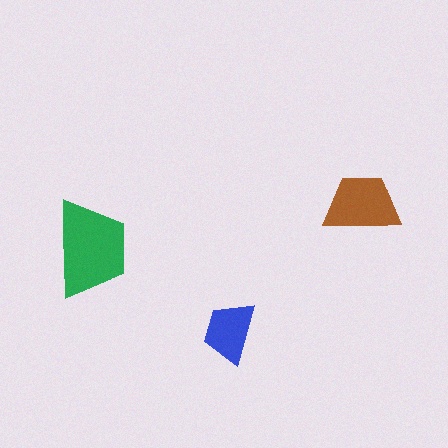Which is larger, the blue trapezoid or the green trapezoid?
The green one.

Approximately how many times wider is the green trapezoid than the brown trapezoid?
About 1.5 times wider.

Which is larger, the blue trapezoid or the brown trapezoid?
The brown one.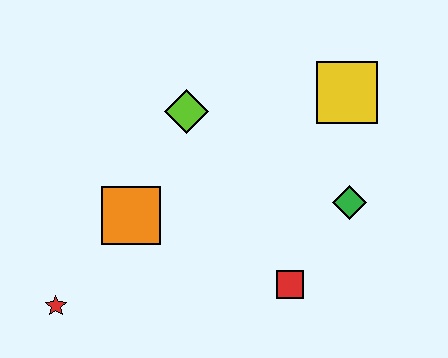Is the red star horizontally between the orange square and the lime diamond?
No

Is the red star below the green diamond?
Yes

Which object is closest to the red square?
The green diamond is closest to the red square.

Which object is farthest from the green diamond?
The red star is farthest from the green diamond.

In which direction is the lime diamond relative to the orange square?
The lime diamond is above the orange square.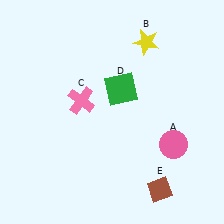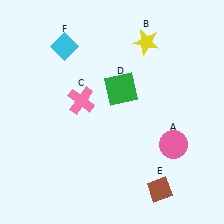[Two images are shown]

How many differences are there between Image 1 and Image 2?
There is 1 difference between the two images.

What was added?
A cyan diamond (F) was added in Image 2.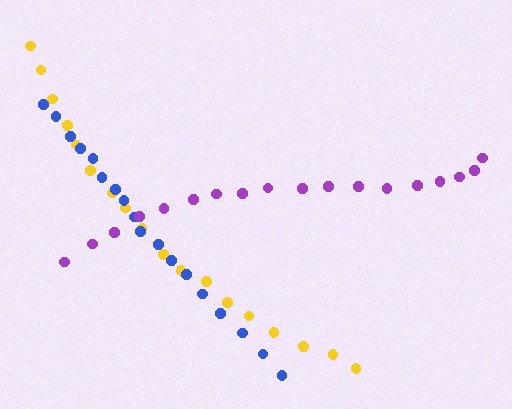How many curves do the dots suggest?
There are 3 distinct paths.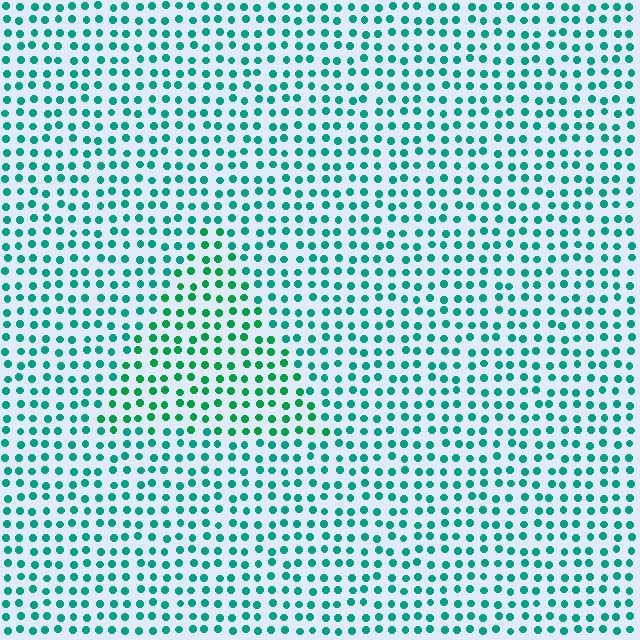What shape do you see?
I see a triangle.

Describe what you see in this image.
The image is filled with small teal elements in a uniform arrangement. A triangle-shaped region is visible where the elements are tinted to a slightly different hue, forming a subtle color boundary.